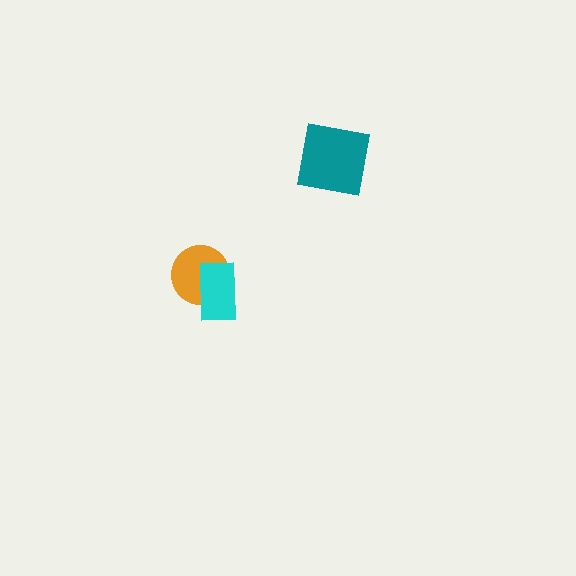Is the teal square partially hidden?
No, no other shape covers it.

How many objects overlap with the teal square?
0 objects overlap with the teal square.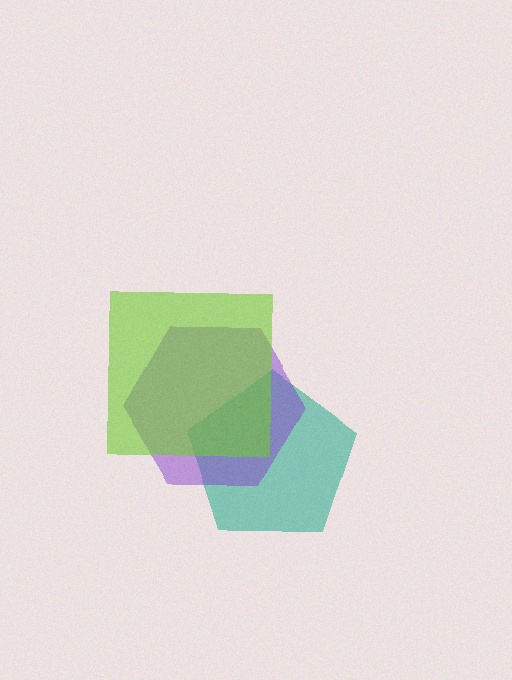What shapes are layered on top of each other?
The layered shapes are: a teal pentagon, a purple hexagon, a lime square.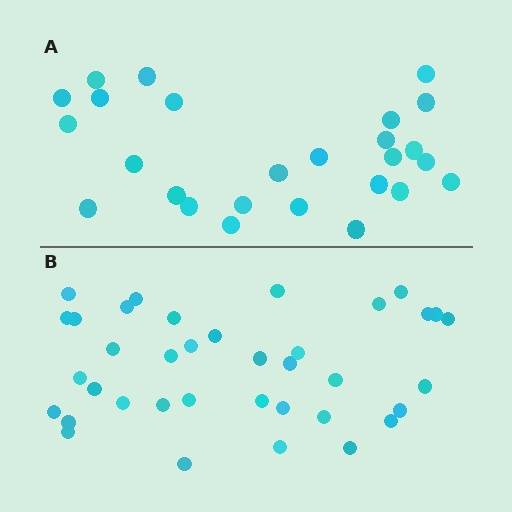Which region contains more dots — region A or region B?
Region B (the bottom region) has more dots.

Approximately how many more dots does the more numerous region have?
Region B has roughly 12 or so more dots than region A.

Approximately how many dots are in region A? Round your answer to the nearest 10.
About 30 dots. (The exact count is 26, which rounds to 30.)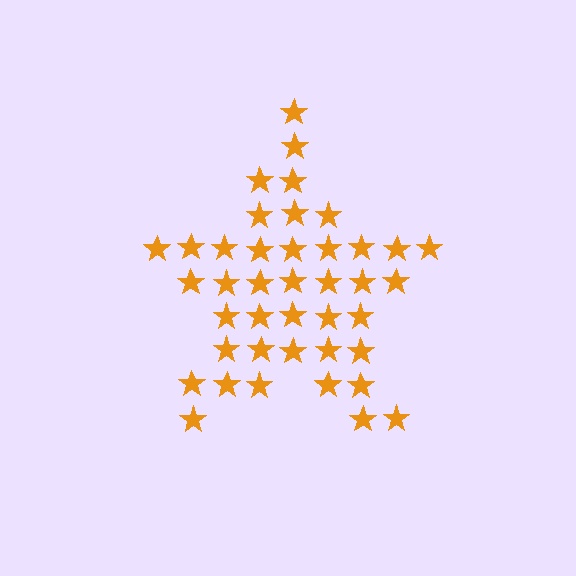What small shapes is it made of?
It is made of small stars.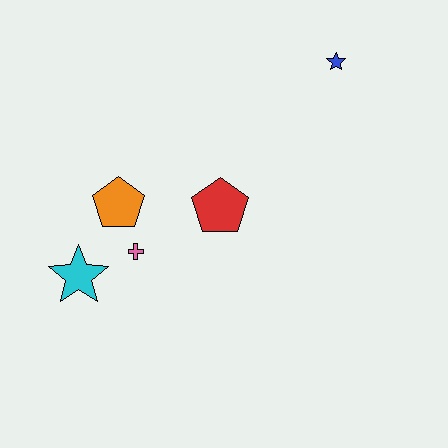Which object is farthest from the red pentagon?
The blue star is farthest from the red pentagon.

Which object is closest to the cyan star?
The pink cross is closest to the cyan star.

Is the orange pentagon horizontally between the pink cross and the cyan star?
Yes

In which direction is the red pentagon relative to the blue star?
The red pentagon is below the blue star.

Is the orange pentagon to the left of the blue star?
Yes